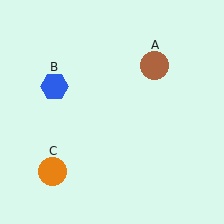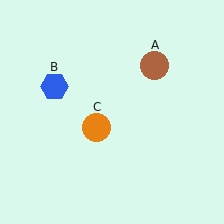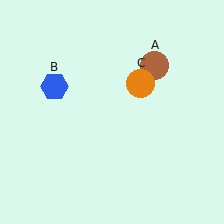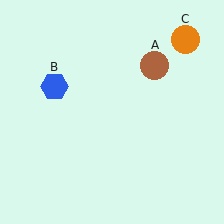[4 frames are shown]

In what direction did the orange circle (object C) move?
The orange circle (object C) moved up and to the right.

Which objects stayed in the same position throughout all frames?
Brown circle (object A) and blue hexagon (object B) remained stationary.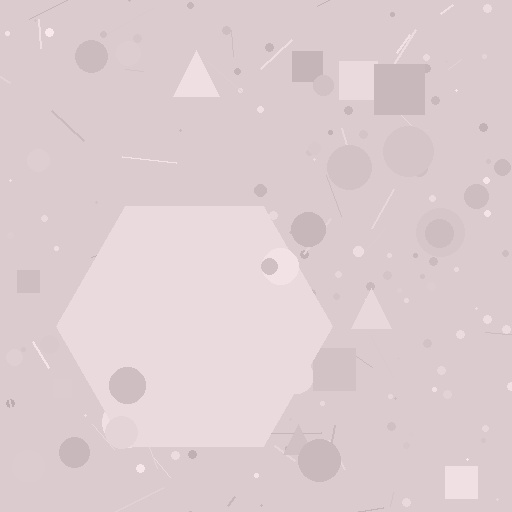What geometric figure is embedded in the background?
A hexagon is embedded in the background.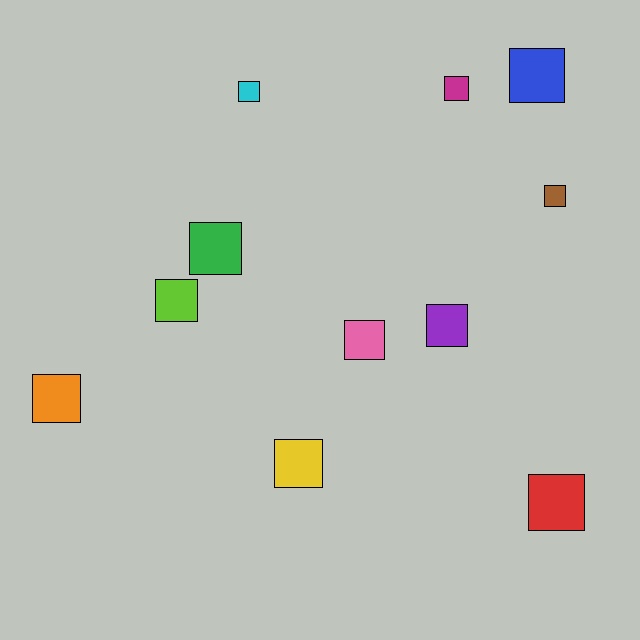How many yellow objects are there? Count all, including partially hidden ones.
There is 1 yellow object.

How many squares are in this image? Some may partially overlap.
There are 11 squares.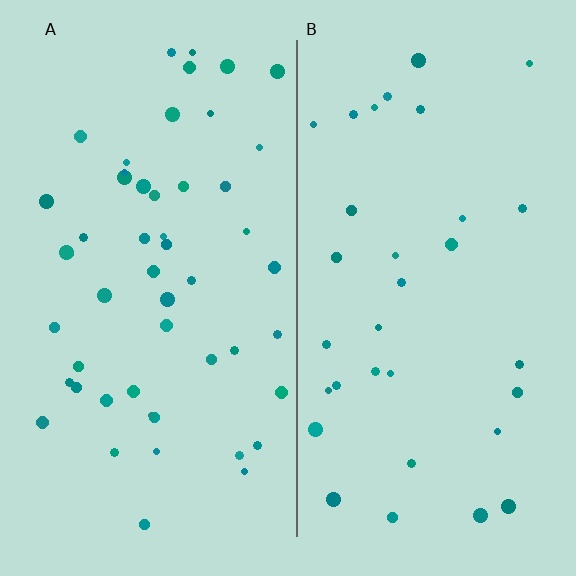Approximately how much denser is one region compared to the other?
Approximately 1.6× — region A over region B.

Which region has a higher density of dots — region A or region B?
A (the left).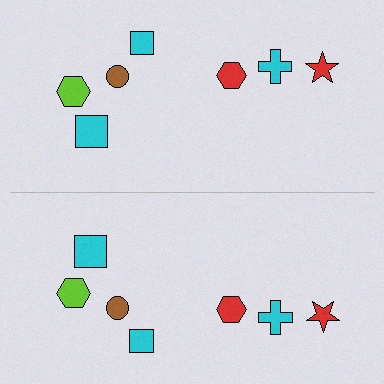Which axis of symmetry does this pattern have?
The pattern has a horizontal axis of symmetry running through the center of the image.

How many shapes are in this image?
There are 14 shapes in this image.